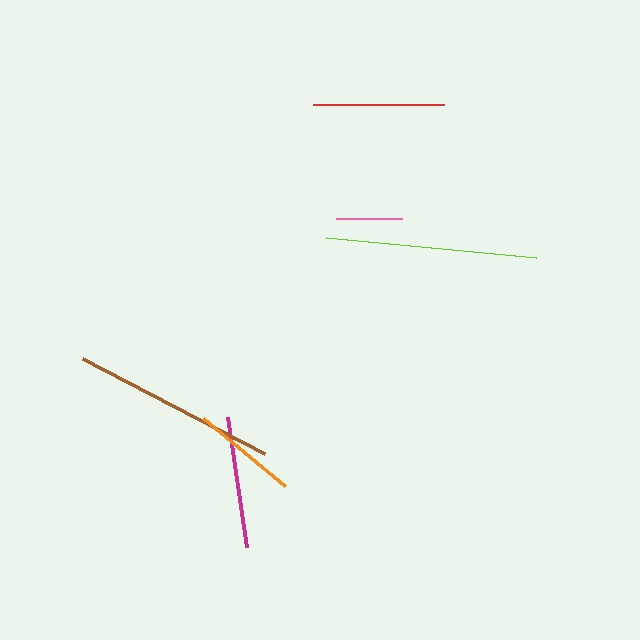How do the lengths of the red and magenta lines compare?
The red and magenta lines are approximately the same length.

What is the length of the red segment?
The red segment is approximately 132 pixels long.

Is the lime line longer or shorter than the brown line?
The lime line is longer than the brown line.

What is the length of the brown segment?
The brown segment is approximately 205 pixels long.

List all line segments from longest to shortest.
From longest to shortest: lime, brown, red, magenta, orange, pink.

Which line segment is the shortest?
The pink line is the shortest at approximately 66 pixels.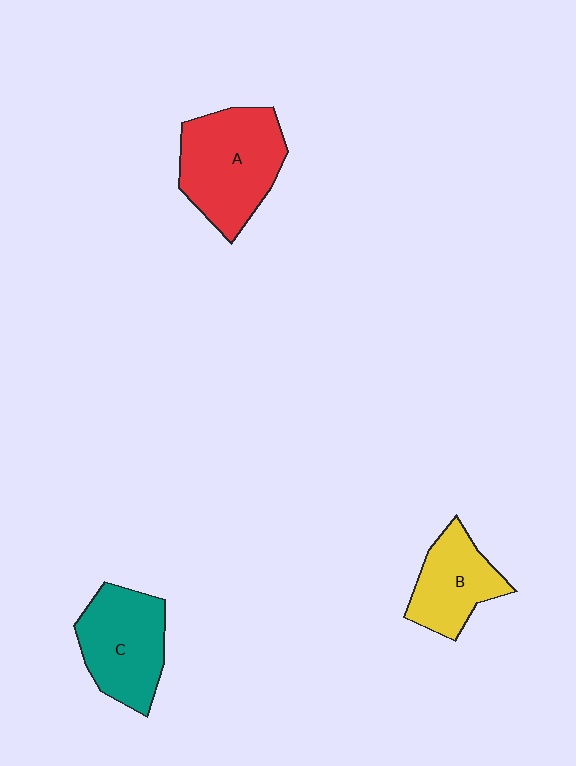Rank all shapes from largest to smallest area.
From largest to smallest: A (red), C (teal), B (yellow).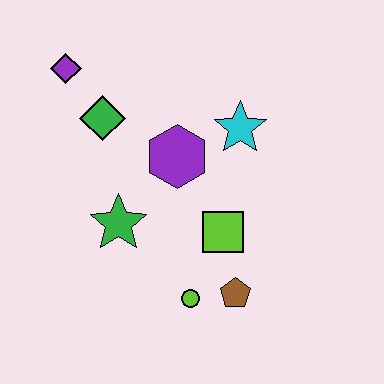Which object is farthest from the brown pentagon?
The purple diamond is farthest from the brown pentagon.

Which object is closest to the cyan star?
The purple hexagon is closest to the cyan star.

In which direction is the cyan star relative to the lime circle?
The cyan star is above the lime circle.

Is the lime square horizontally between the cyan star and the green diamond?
Yes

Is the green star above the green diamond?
No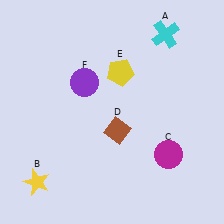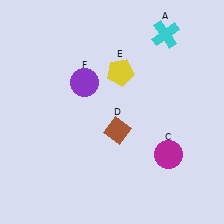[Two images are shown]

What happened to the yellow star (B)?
The yellow star (B) was removed in Image 2. It was in the bottom-left area of Image 1.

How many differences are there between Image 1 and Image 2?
There is 1 difference between the two images.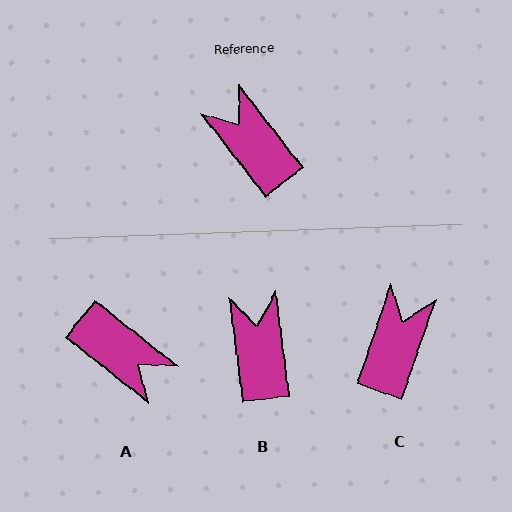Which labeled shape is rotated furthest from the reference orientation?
A, about 166 degrees away.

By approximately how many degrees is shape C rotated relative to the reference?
Approximately 56 degrees clockwise.